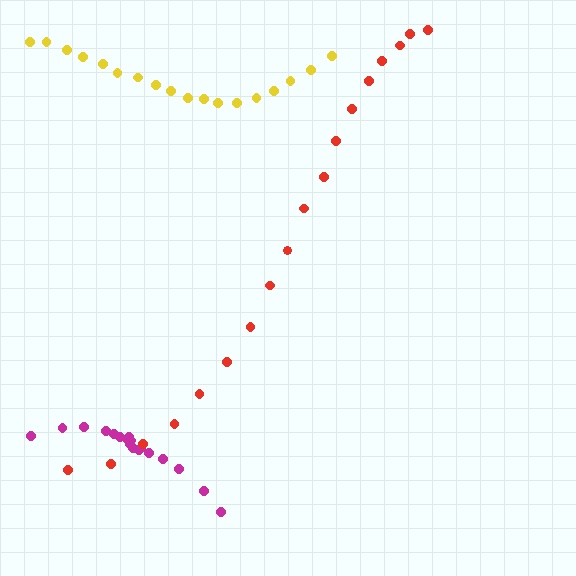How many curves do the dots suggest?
There are 3 distinct paths.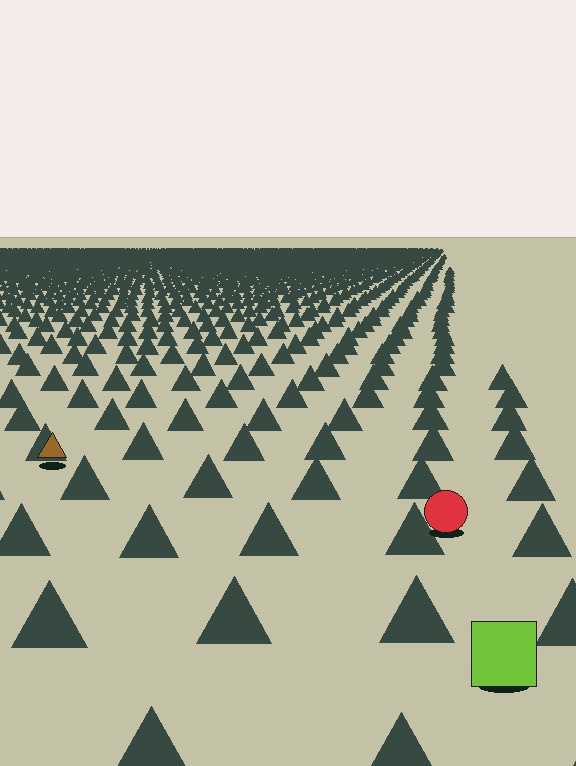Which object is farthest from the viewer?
The brown triangle is farthest from the viewer. It appears smaller and the ground texture around it is denser.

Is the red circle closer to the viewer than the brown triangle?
Yes. The red circle is closer — you can tell from the texture gradient: the ground texture is coarser near it.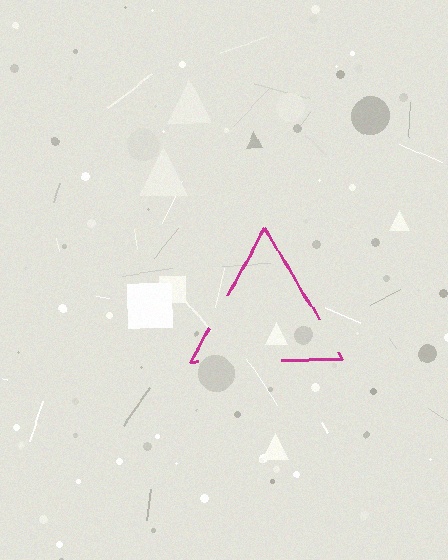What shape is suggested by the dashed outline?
The dashed outline suggests a triangle.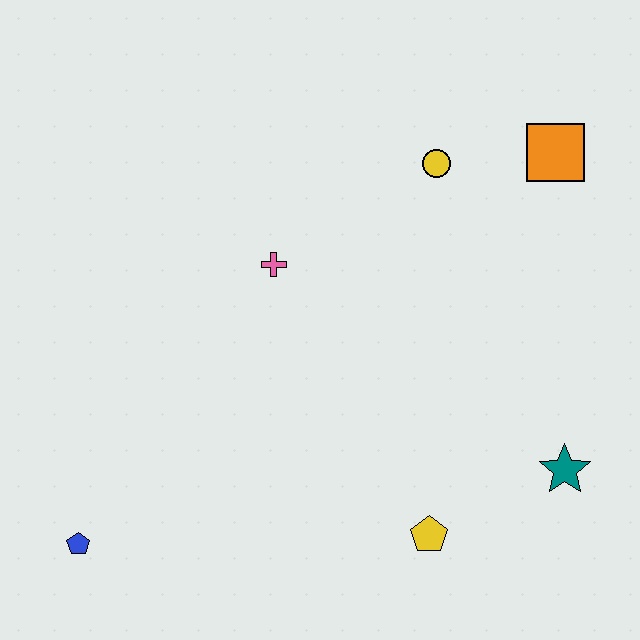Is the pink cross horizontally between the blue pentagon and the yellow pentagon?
Yes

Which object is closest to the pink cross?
The yellow circle is closest to the pink cross.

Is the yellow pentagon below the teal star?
Yes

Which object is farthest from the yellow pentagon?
The orange square is farthest from the yellow pentagon.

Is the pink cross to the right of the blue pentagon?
Yes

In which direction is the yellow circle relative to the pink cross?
The yellow circle is to the right of the pink cross.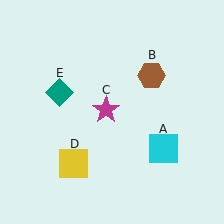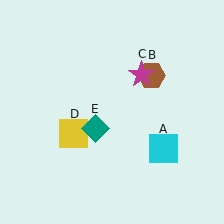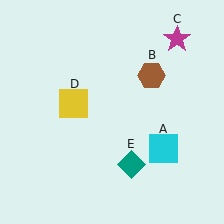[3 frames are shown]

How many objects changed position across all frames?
3 objects changed position: magenta star (object C), yellow square (object D), teal diamond (object E).